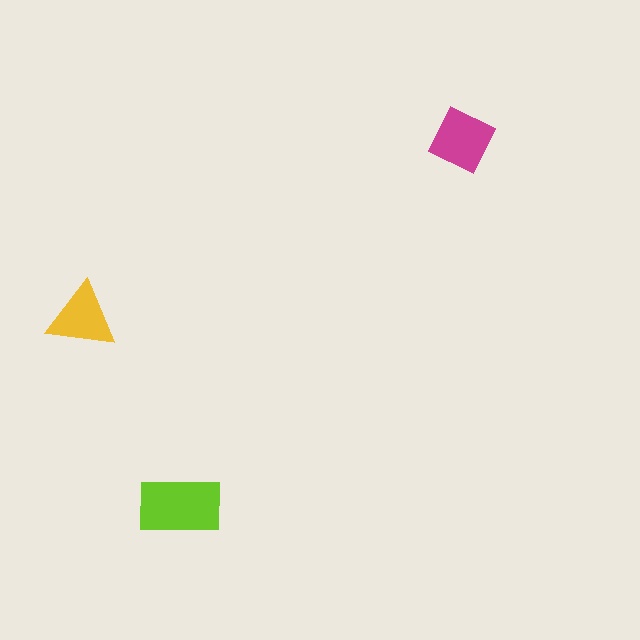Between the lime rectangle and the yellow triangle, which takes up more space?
The lime rectangle.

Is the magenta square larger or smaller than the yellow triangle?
Larger.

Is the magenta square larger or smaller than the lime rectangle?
Smaller.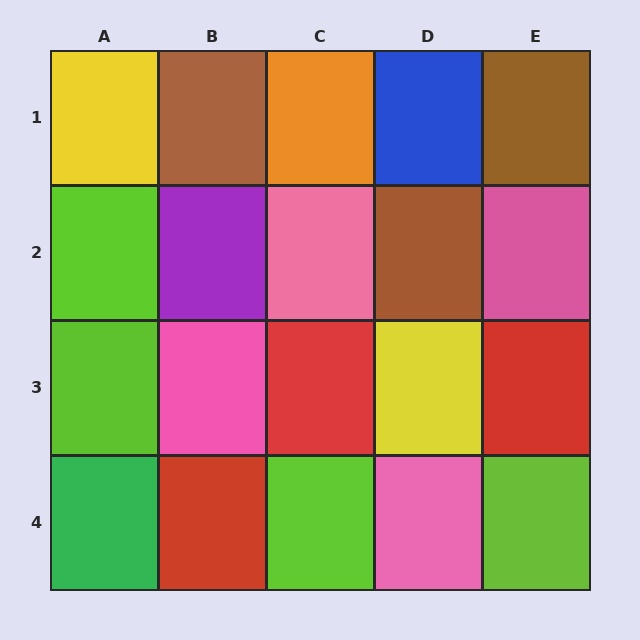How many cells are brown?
3 cells are brown.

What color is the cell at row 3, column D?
Yellow.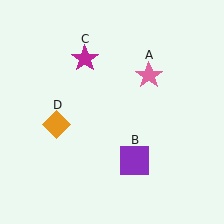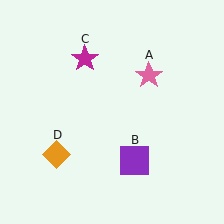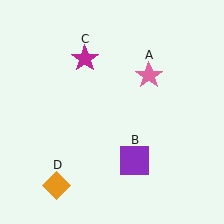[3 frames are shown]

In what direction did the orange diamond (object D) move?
The orange diamond (object D) moved down.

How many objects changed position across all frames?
1 object changed position: orange diamond (object D).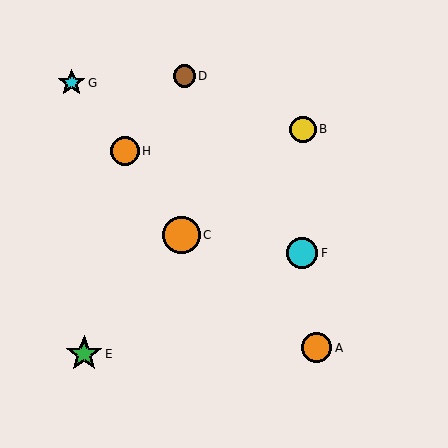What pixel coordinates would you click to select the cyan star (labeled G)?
Click at (72, 83) to select the cyan star G.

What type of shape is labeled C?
Shape C is an orange circle.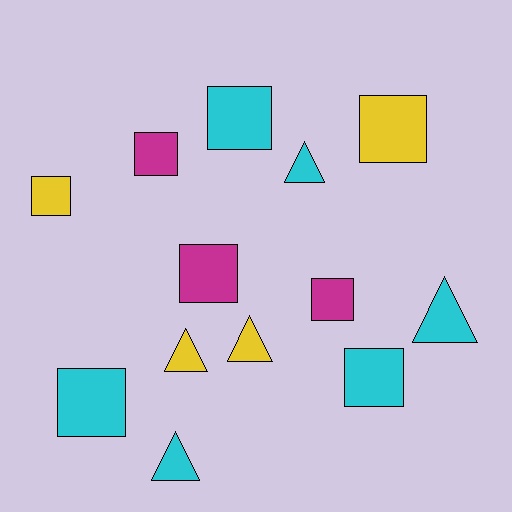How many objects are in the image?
There are 13 objects.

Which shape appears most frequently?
Square, with 8 objects.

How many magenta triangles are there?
There are no magenta triangles.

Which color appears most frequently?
Cyan, with 6 objects.